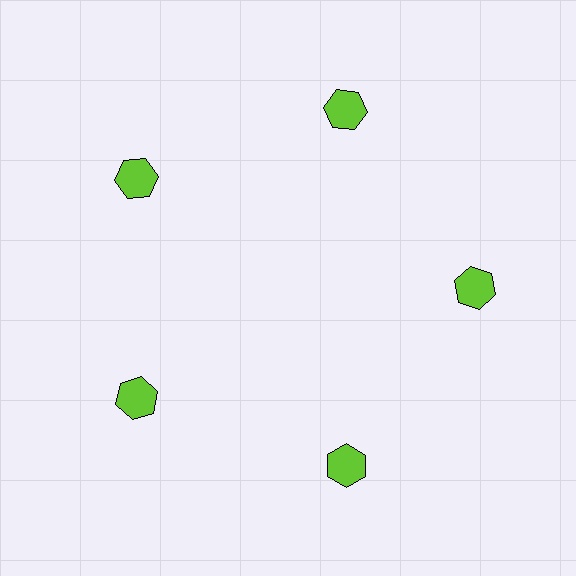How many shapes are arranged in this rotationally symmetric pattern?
There are 5 shapes, arranged in 5 groups of 1.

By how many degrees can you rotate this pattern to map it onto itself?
The pattern maps onto itself every 72 degrees of rotation.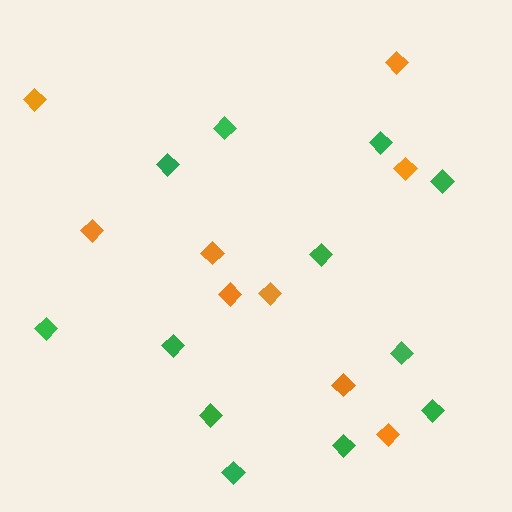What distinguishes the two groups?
There are 2 groups: one group of green diamonds (12) and one group of orange diamonds (9).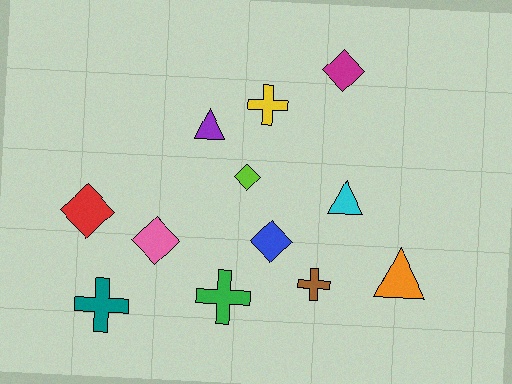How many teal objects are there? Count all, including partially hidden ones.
There is 1 teal object.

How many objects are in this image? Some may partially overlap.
There are 12 objects.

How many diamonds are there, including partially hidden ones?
There are 5 diamonds.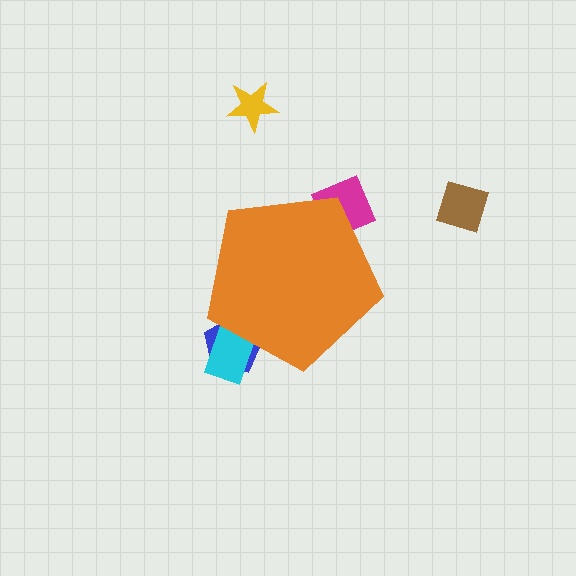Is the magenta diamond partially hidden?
Yes, the magenta diamond is partially hidden behind the orange pentagon.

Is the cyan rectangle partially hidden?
Yes, the cyan rectangle is partially hidden behind the orange pentagon.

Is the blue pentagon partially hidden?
Yes, the blue pentagon is partially hidden behind the orange pentagon.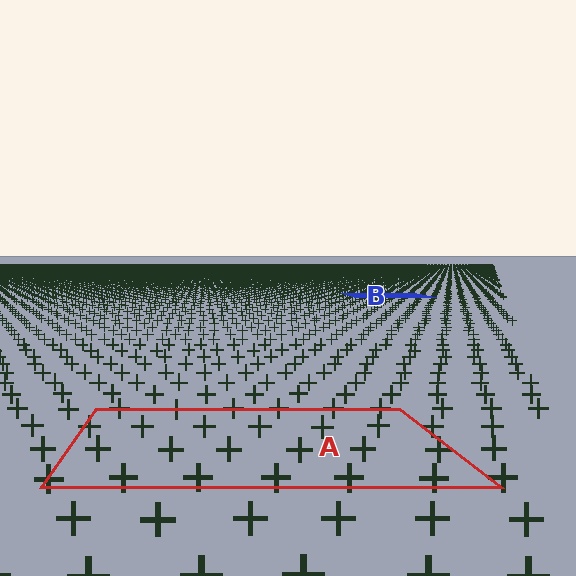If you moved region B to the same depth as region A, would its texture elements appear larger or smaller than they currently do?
They would appear larger. At a closer depth, the same texture elements are projected at a bigger on-screen size.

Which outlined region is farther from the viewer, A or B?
Region B is farther from the viewer — the texture elements inside it appear smaller and more densely packed.